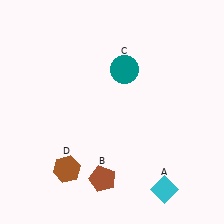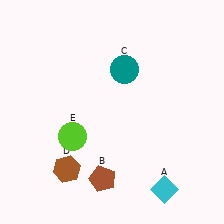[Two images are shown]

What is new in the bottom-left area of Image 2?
A lime circle (E) was added in the bottom-left area of Image 2.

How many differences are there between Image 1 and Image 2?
There is 1 difference between the two images.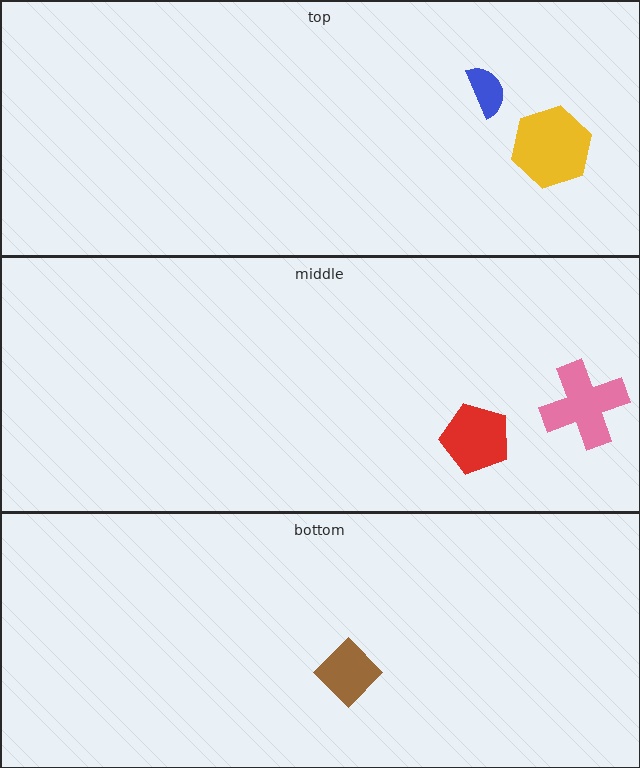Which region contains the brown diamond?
The bottom region.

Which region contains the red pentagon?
The middle region.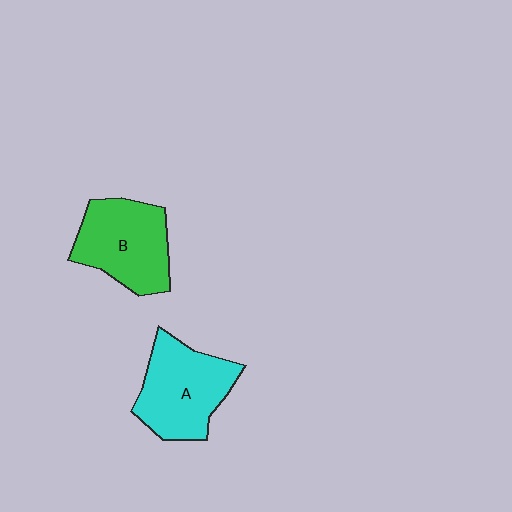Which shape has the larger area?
Shape A (cyan).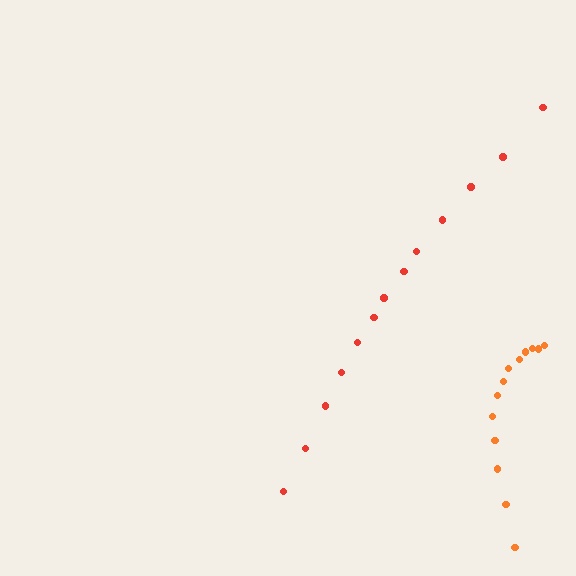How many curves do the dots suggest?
There are 2 distinct paths.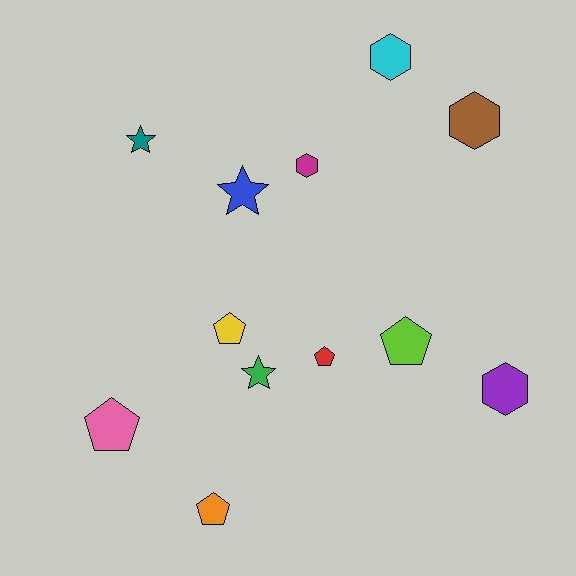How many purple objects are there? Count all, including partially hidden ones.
There is 1 purple object.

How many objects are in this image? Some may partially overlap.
There are 12 objects.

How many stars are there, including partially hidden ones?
There are 3 stars.